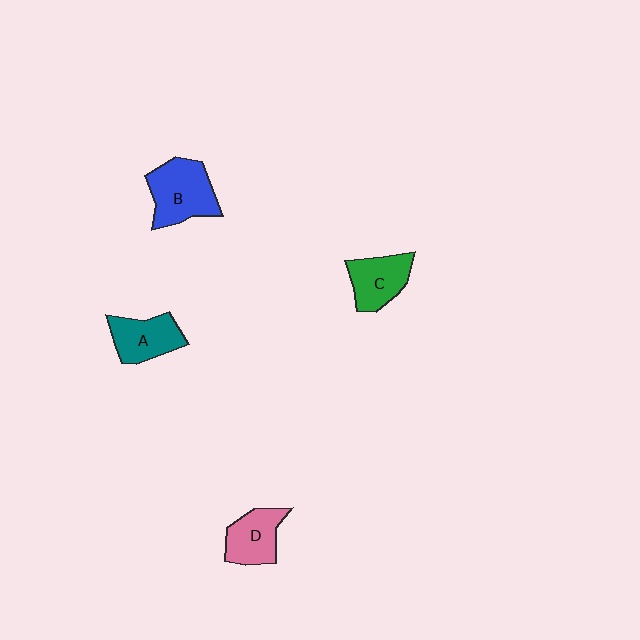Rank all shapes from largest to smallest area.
From largest to smallest: B (blue), A (teal), C (green), D (pink).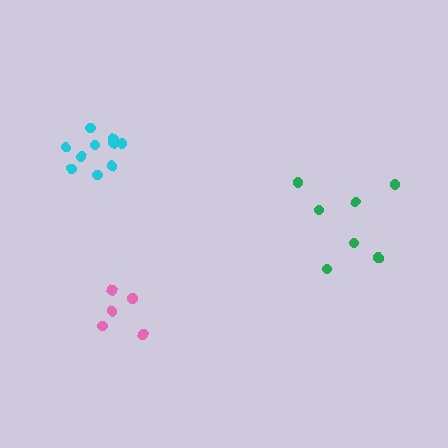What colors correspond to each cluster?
The clusters are colored: cyan, pink, green.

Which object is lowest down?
The pink cluster is bottommost.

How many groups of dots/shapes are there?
There are 3 groups.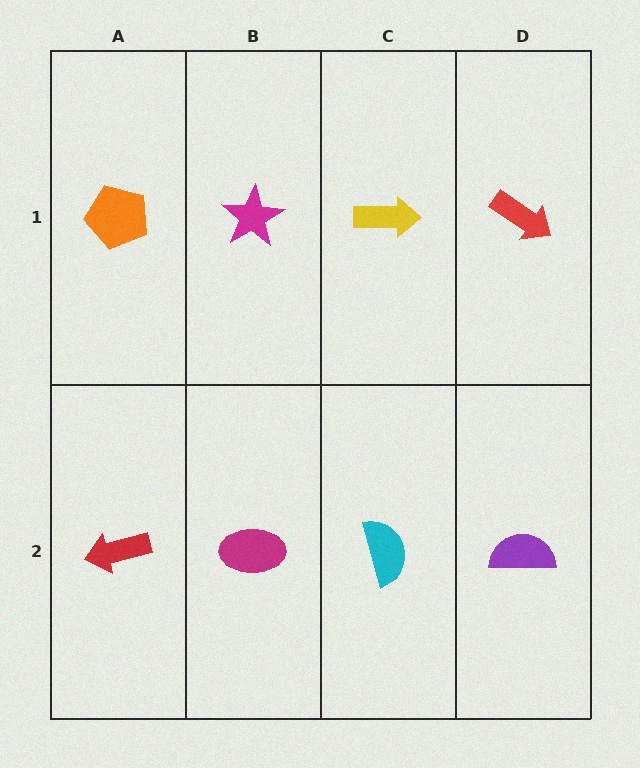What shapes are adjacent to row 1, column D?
A purple semicircle (row 2, column D), a yellow arrow (row 1, column C).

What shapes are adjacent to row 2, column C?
A yellow arrow (row 1, column C), a magenta ellipse (row 2, column B), a purple semicircle (row 2, column D).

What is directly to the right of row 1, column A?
A magenta star.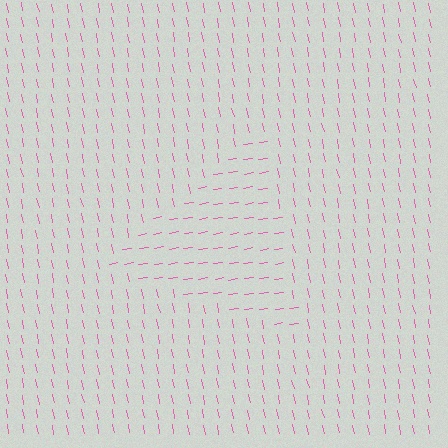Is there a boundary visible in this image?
Yes, there is a texture boundary formed by a change in line orientation.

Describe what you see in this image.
The image is filled with small pink line segments. A triangle region in the image has lines oriented differently from the surrounding lines, creating a visible texture boundary.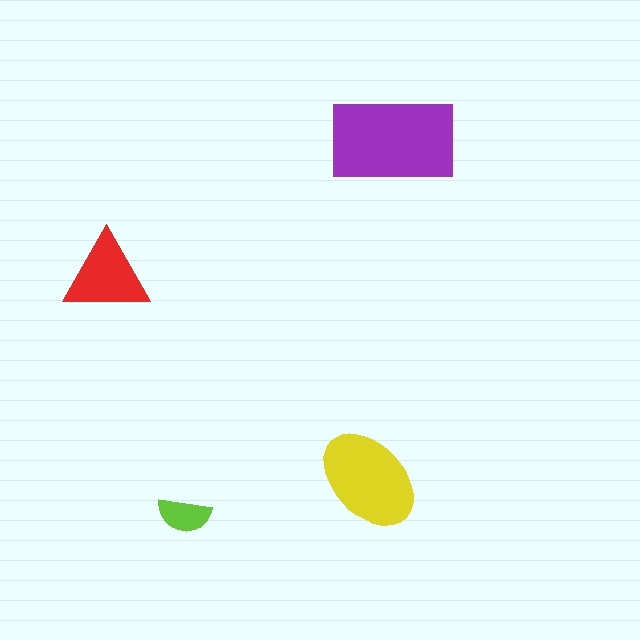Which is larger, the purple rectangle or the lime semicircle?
The purple rectangle.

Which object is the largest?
The purple rectangle.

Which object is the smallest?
The lime semicircle.